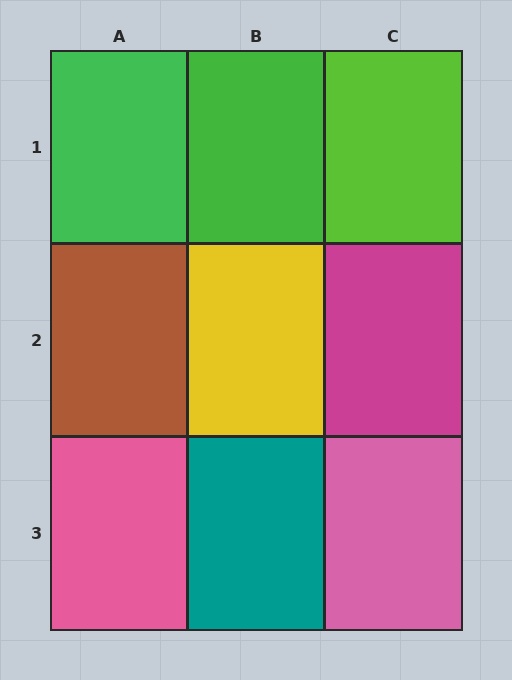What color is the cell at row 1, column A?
Green.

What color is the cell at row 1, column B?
Green.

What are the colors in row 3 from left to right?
Pink, teal, pink.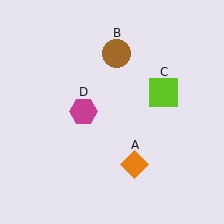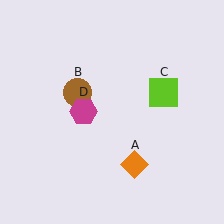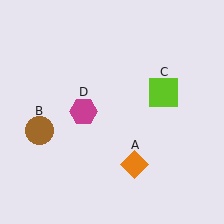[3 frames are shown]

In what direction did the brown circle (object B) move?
The brown circle (object B) moved down and to the left.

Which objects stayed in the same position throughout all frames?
Orange diamond (object A) and lime square (object C) and magenta hexagon (object D) remained stationary.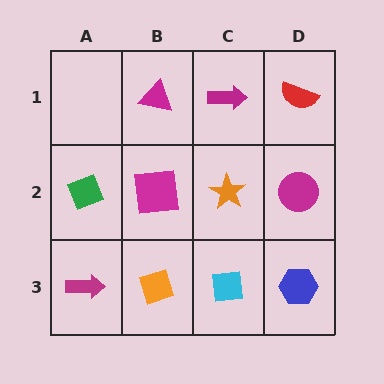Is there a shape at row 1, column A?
No, that cell is empty.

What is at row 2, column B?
A magenta square.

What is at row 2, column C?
An orange star.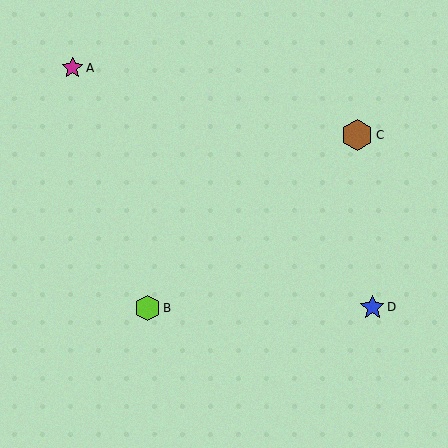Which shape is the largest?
The brown hexagon (labeled C) is the largest.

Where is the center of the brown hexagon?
The center of the brown hexagon is at (357, 135).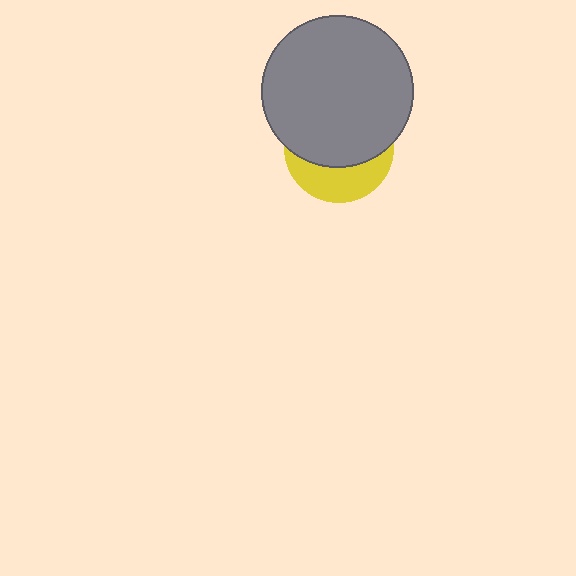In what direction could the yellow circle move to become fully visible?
The yellow circle could move down. That would shift it out from behind the gray circle entirely.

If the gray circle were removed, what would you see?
You would see the complete yellow circle.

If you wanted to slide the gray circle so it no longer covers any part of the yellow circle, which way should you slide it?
Slide it up — that is the most direct way to separate the two shapes.